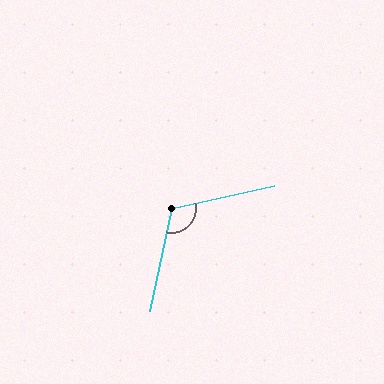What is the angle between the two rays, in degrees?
Approximately 115 degrees.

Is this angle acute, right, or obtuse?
It is obtuse.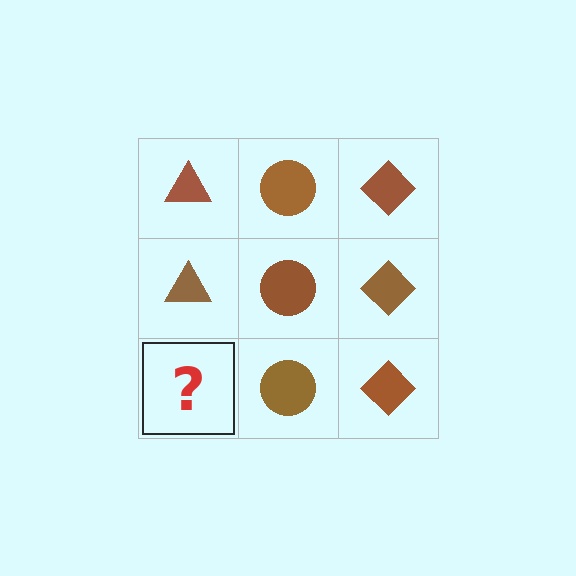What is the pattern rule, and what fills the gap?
The rule is that each column has a consistent shape. The gap should be filled with a brown triangle.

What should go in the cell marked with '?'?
The missing cell should contain a brown triangle.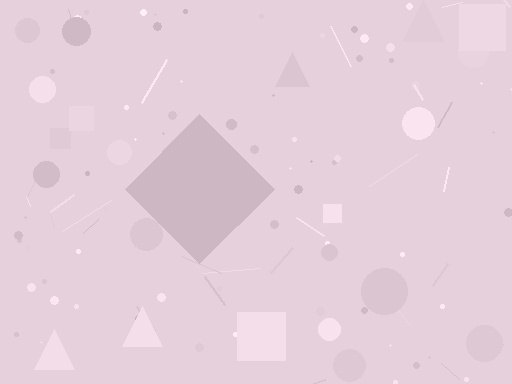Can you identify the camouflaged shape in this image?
The camouflaged shape is a diamond.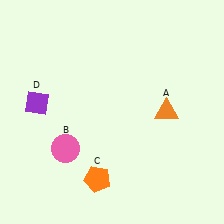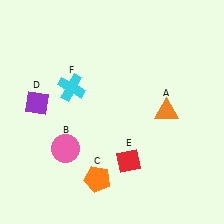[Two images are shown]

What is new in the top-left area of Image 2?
A cyan cross (F) was added in the top-left area of Image 2.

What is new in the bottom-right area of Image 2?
A red diamond (E) was added in the bottom-right area of Image 2.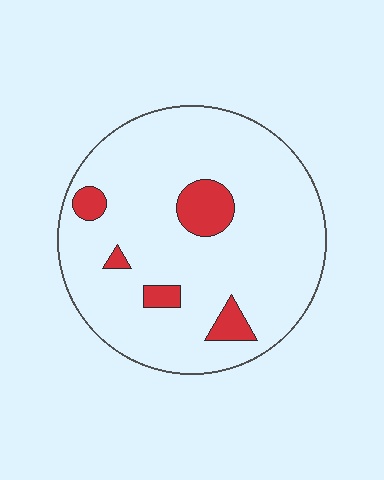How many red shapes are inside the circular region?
5.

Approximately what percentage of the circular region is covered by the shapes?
Approximately 10%.